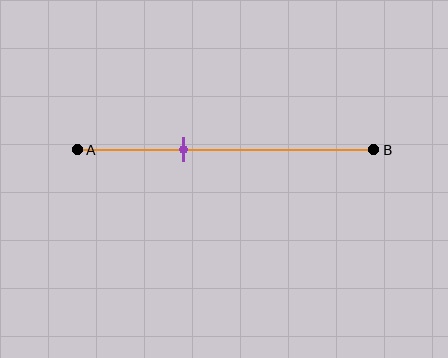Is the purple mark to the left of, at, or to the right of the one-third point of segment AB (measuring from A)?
The purple mark is approximately at the one-third point of segment AB.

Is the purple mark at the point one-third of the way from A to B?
Yes, the mark is approximately at the one-third point.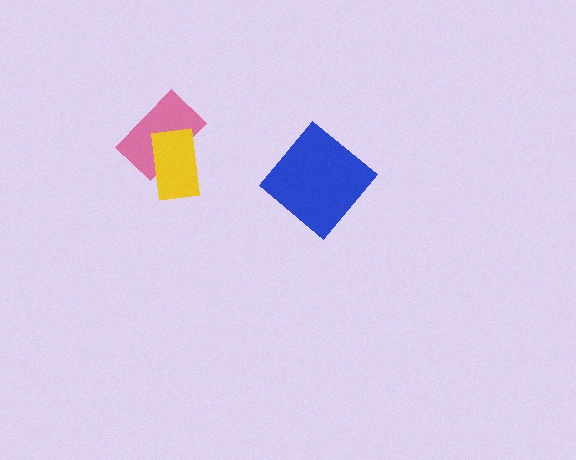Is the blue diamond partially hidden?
No, no other shape covers it.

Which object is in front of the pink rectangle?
The yellow rectangle is in front of the pink rectangle.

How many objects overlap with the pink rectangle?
1 object overlaps with the pink rectangle.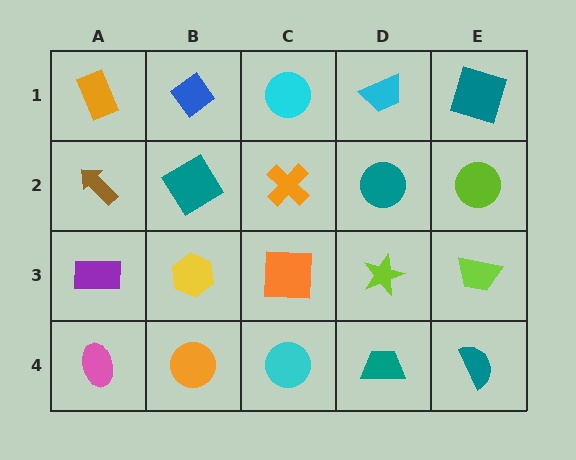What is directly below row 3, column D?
A teal trapezoid.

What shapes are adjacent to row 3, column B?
A teal diamond (row 2, column B), an orange circle (row 4, column B), a purple rectangle (row 3, column A), an orange square (row 3, column C).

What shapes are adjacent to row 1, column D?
A teal circle (row 2, column D), a cyan circle (row 1, column C), a teal square (row 1, column E).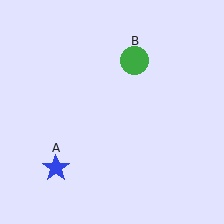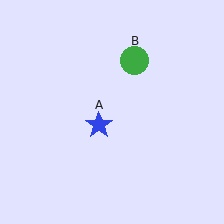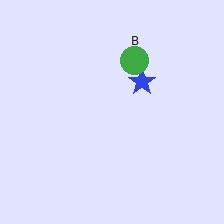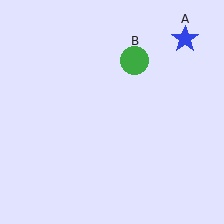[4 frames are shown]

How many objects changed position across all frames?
1 object changed position: blue star (object A).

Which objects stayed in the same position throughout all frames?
Green circle (object B) remained stationary.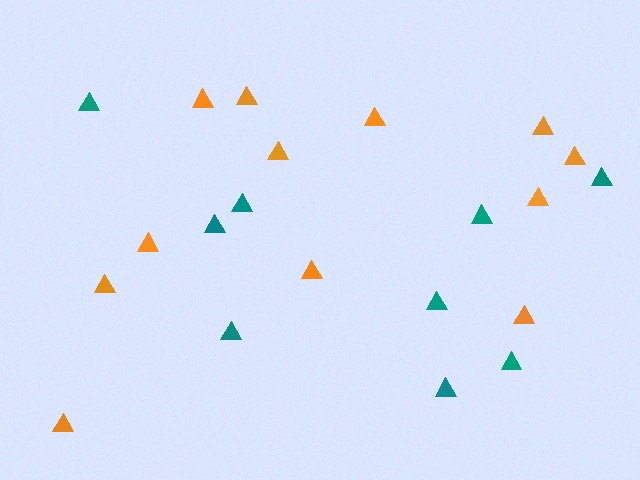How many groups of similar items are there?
There are 2 groups: one group of teal triangles (9) and one group of orange triangles (12).